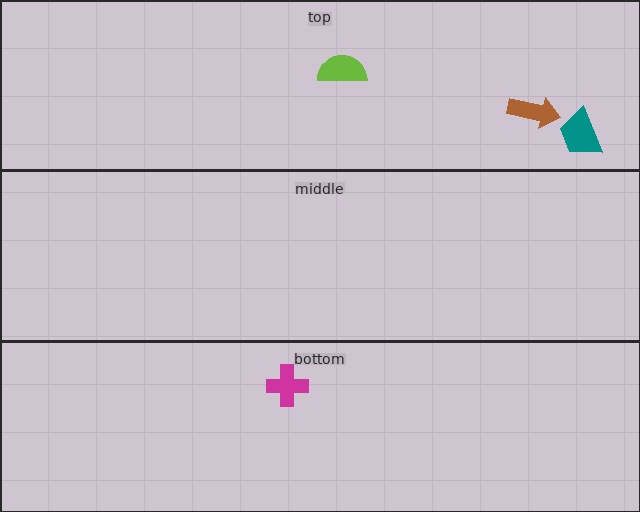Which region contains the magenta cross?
The bottom region.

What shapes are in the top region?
The brown arrow, the teal trapezoid, the lime semicircle.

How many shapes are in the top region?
3.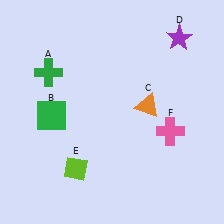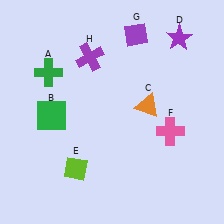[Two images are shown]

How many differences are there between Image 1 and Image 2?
There are 2 differences between the two images.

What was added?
A purple diamond (G), a purple cross (H) were added in Image 2.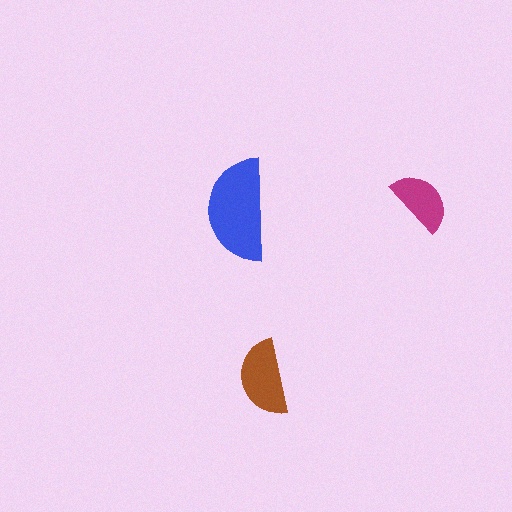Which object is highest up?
The magenta semicircle is topmost.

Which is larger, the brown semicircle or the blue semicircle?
The blue one.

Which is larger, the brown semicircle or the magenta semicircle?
The brown one.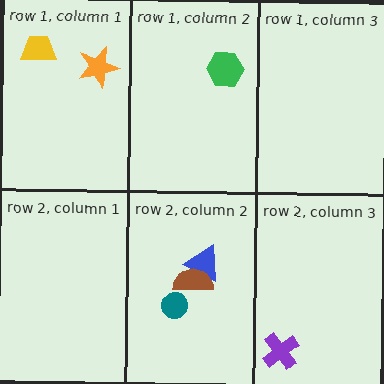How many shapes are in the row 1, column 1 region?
2.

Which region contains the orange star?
The row 1, column 1 region.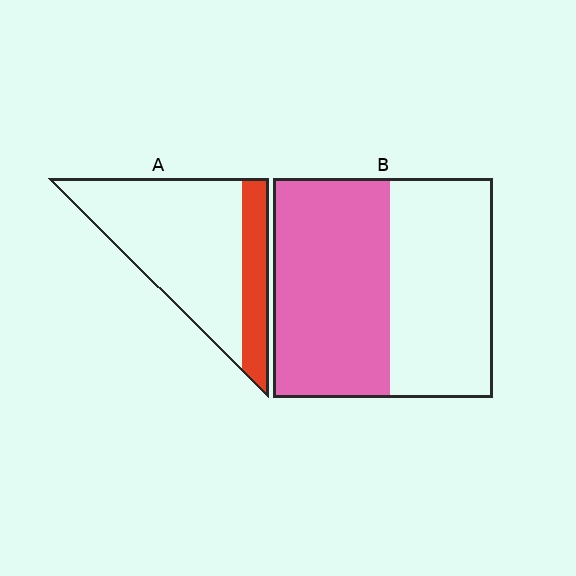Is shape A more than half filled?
No.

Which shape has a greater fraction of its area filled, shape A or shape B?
Shape B.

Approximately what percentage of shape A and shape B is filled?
A is approximately 25% and B is approximately 55%.